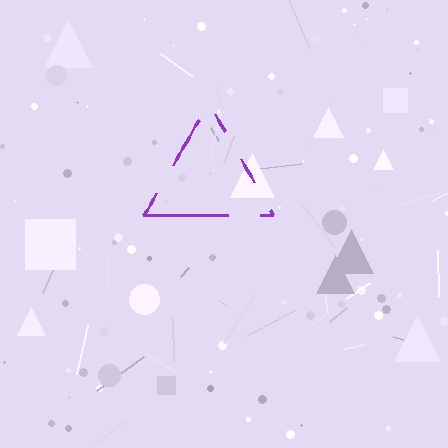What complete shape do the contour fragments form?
The contour fragments form a triangle.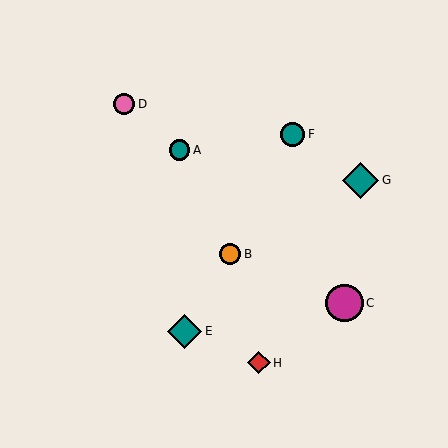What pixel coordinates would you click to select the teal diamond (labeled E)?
Click at (185, 331) to select the teal diamond E.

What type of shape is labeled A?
Shape A is a teal circle.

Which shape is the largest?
The magenta circle (labeled C) is the largest.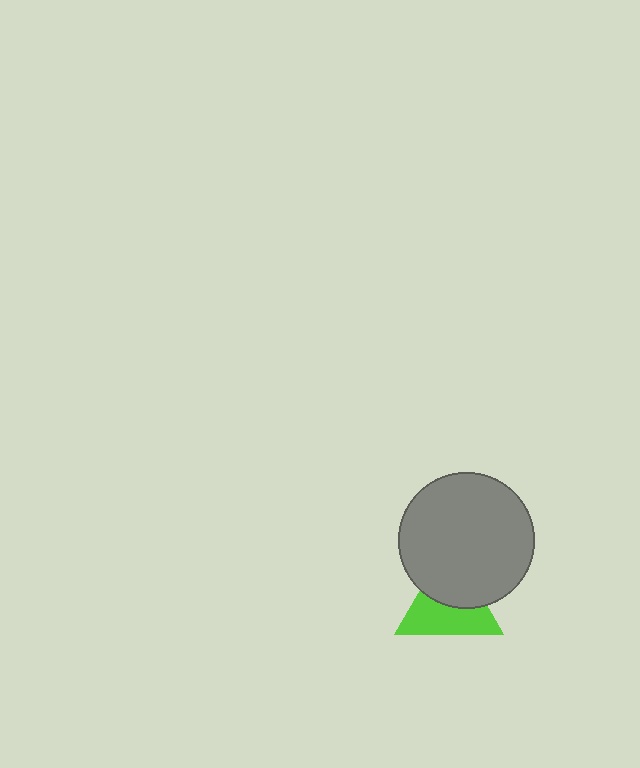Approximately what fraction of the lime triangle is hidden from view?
Roughly 45% of the lime triangle is hidden behind the gray circle.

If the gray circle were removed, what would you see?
You would see the complete lime triangle.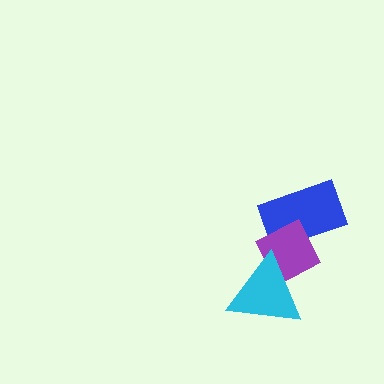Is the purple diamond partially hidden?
Yes, it is partially covered by another shape.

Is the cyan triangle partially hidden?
No, no other shape covers it.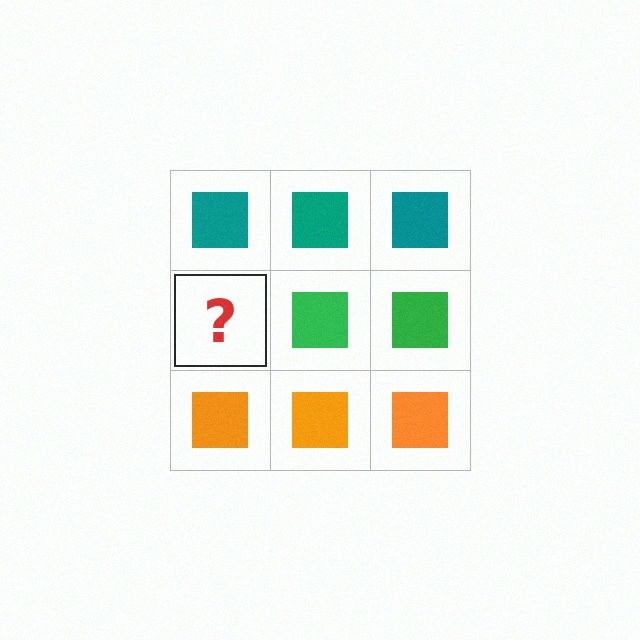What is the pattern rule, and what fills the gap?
The rule is that each row has a consistent color. The gap should be filled with a green square.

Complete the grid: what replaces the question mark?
The question mark should be replaced with a green square.